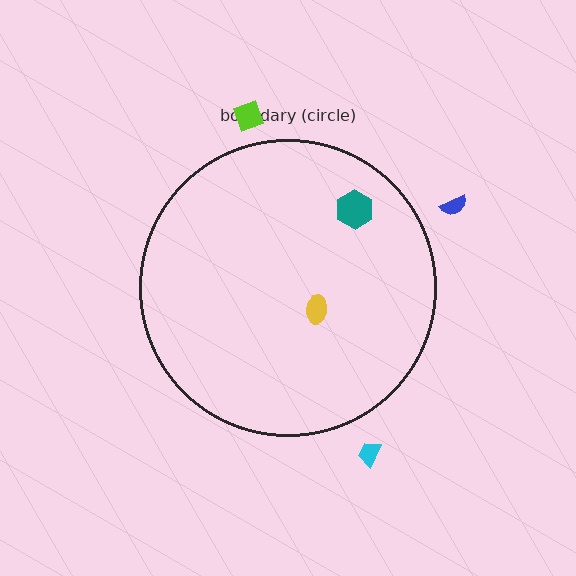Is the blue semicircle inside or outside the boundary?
Outside.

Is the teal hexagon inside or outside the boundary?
Inside.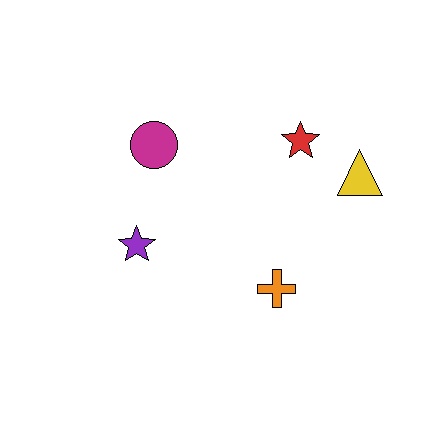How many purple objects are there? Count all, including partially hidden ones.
There is 1 purple object.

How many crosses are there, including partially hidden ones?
There is 1 cross.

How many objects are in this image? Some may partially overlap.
There are 5 objects.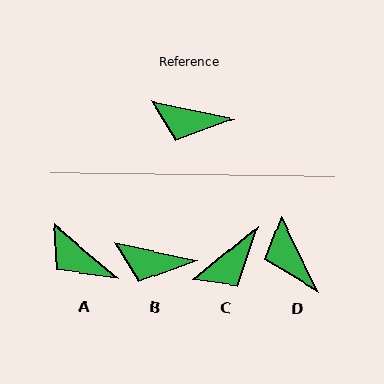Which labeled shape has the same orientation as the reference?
B.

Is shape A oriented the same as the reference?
No, it is off by about 27 degrees.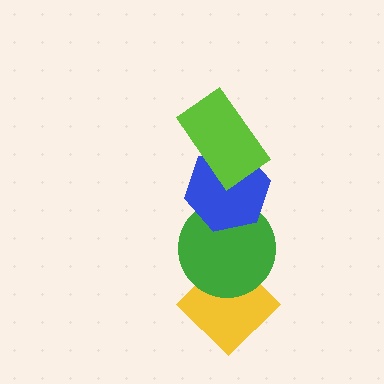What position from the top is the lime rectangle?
The lime rectangle is 1st from the top.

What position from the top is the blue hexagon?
The blue hexagon is 2nd from the top.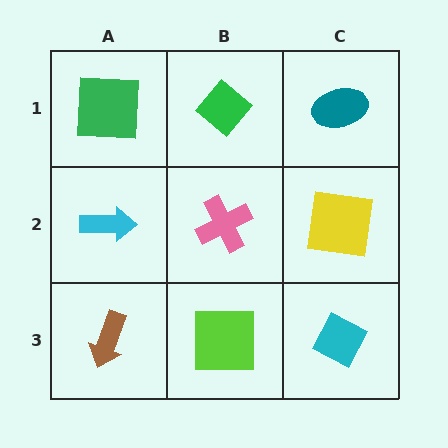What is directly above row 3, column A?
A cyan arrow.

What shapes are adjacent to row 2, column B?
A green diamond (row 1, column B), a lime square (row 3, column B), a cyan arrow (row 2, column A), a yellow square (row 2, column C).